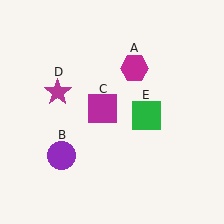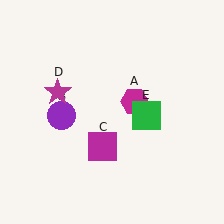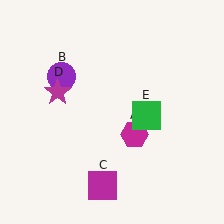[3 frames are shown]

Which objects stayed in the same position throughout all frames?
Magenta star (object D) and green square (object E) remained stationary.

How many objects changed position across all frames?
3 objects changed position: magenta hexagon (object A), purple circle (object B), magenta square (object C).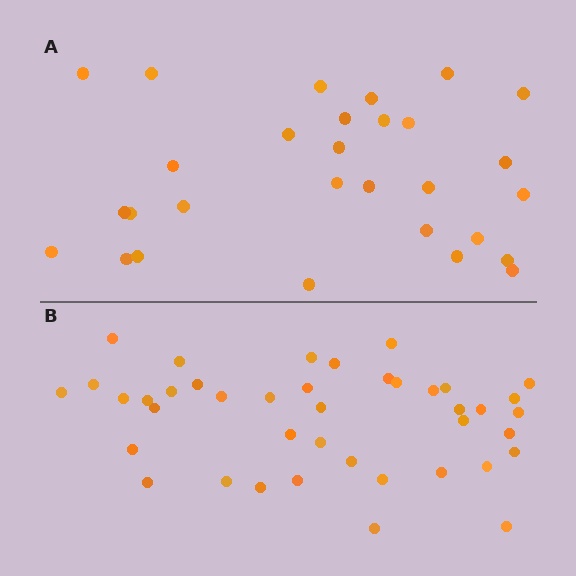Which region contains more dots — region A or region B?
Region B (the bottom region) has more dots.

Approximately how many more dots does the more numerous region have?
Region B has roughly 12 or so more dots than region A.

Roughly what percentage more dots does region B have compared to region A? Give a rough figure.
About 40% more.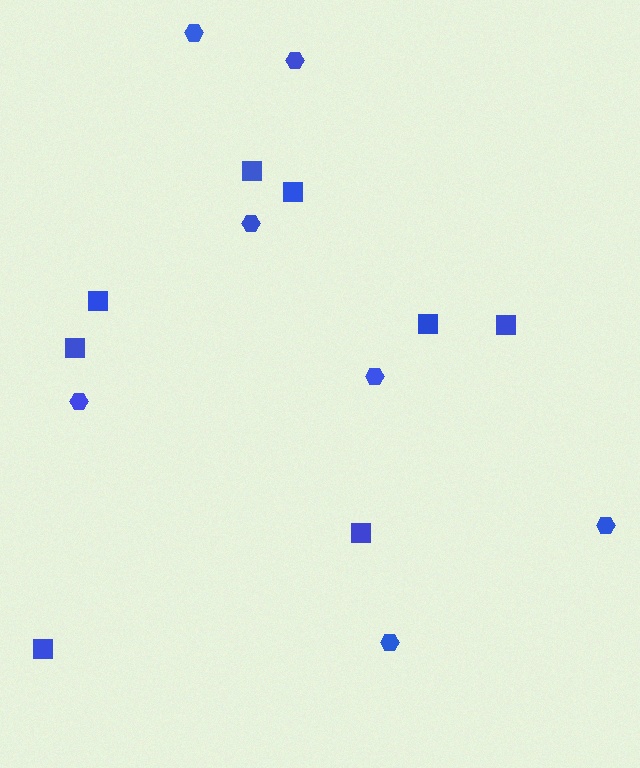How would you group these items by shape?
There are 2 groups: one group of squares (8) and one group of hexagons (7).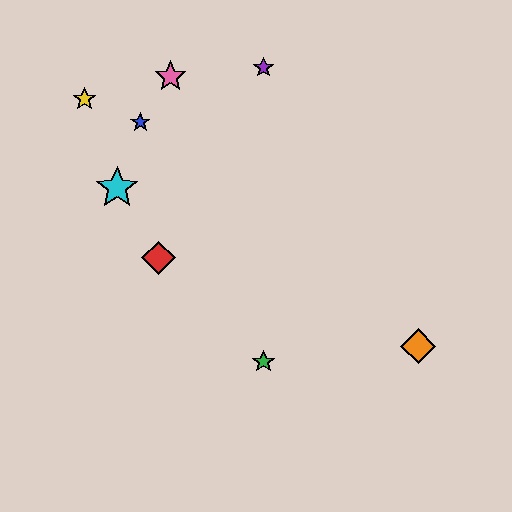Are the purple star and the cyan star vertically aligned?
No, the purple star is at x≈264 and the cyan star is at x≈117.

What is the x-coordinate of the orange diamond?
The orange diamond is at x≈418.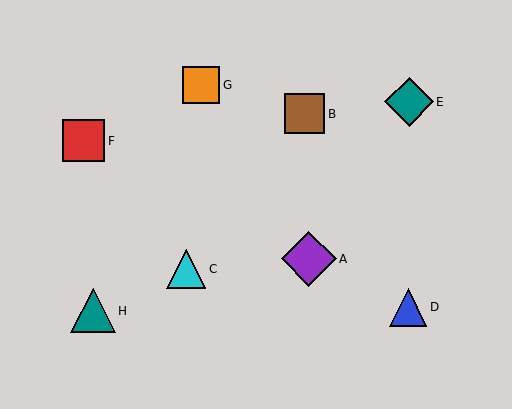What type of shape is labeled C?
Shape C is a cyan triangle.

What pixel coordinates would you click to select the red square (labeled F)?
Click at (84, 141) to select the red square F.